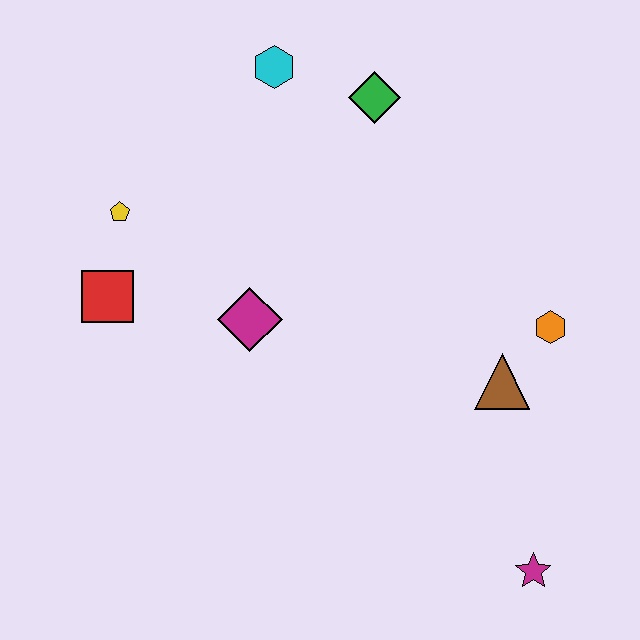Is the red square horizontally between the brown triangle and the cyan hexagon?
No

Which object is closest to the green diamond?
The cyan hexagon is closest to the green diamond.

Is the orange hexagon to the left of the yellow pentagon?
No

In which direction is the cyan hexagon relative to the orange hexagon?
The cyan hexagon is to the left of the orange hexagon.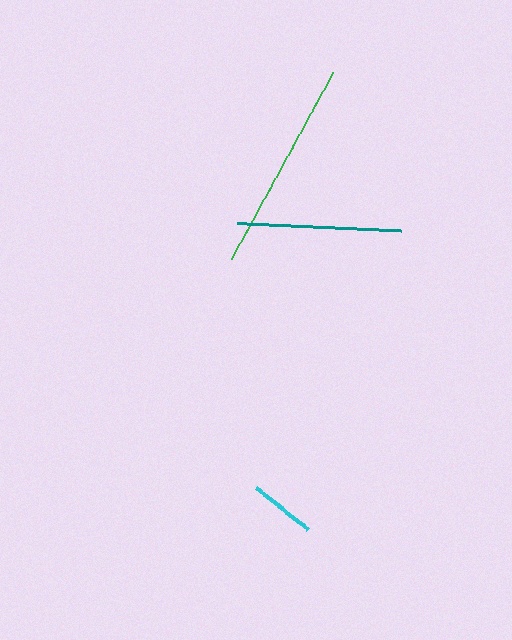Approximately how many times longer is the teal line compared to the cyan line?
The teal line is approximately 2.5 times the length of the cyan line.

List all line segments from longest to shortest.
From longest to shortest: green, teal, cyan.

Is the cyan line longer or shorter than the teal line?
The teal line is longer than the cyan line.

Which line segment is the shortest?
The cyan line is the shortest at approximately 66 pixels.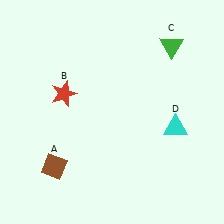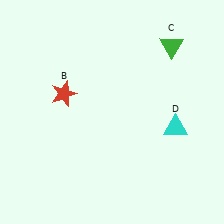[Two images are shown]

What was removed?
The brown diamond (A) was removed in Image 2.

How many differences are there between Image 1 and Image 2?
There is 1 difference between the two images.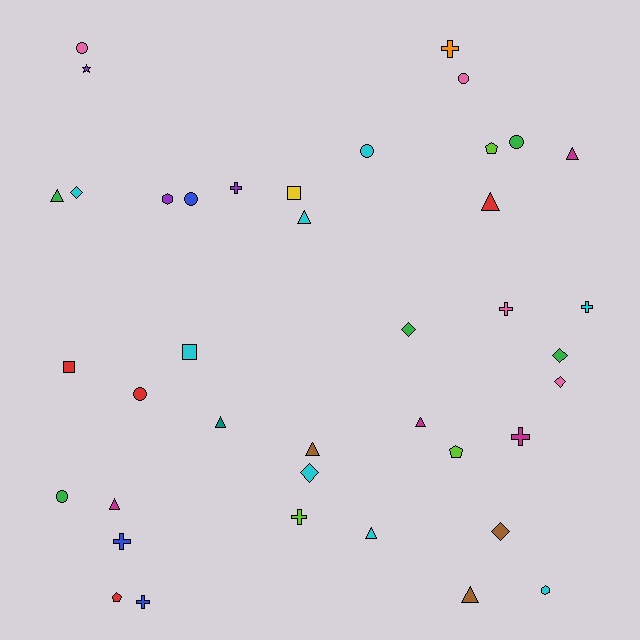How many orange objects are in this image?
There is 1 orange object.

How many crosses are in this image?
There are 8 crosses.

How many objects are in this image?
There are 40 objects.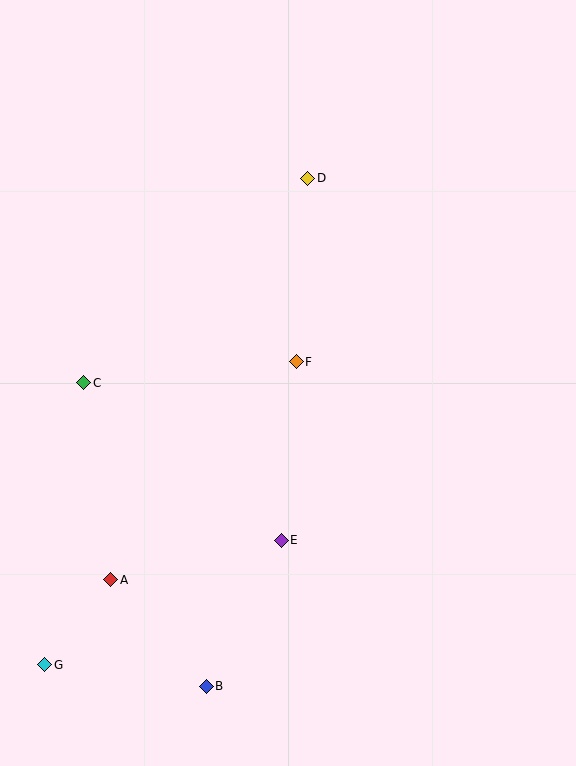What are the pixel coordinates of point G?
Point G is at (45, 665).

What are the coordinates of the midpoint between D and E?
The midpoint between D and E is at (294, 359).